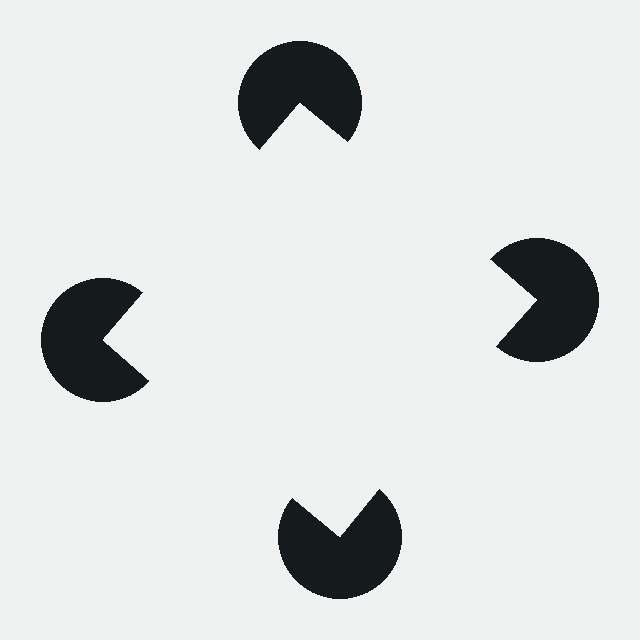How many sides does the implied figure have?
4 sides.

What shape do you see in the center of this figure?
An illusory square — its edges are inferred from the aligned wedge cuts in the pac-man discs, not physically drawn.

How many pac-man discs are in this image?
There are 4 — one at each vertex of the illusory square.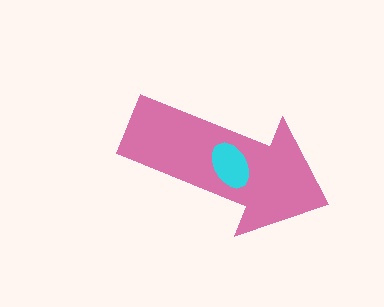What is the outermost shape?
The pink arrow.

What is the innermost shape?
The cyan ellipse.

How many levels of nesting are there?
2.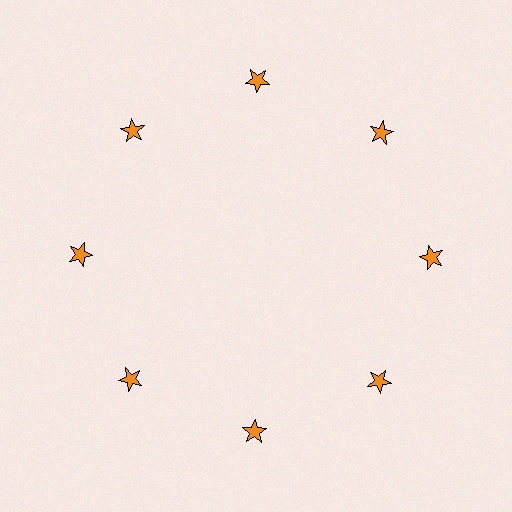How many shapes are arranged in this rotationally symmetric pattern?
There are 8 shapes, arranged in 8 groups of 1.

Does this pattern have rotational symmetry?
Yes, this pattern has 8-fold rotational symmetry. It looks the same after rotating 45 degrees around the center.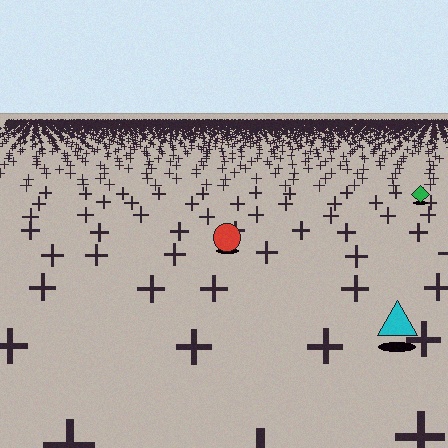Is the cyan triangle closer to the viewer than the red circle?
Yes. The cyan triangle is closer — you can tell from the texture gradient: the ground texture is coarser near it.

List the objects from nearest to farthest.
From nearest to farthest: the cyan triangle, the red circle, the green diamond.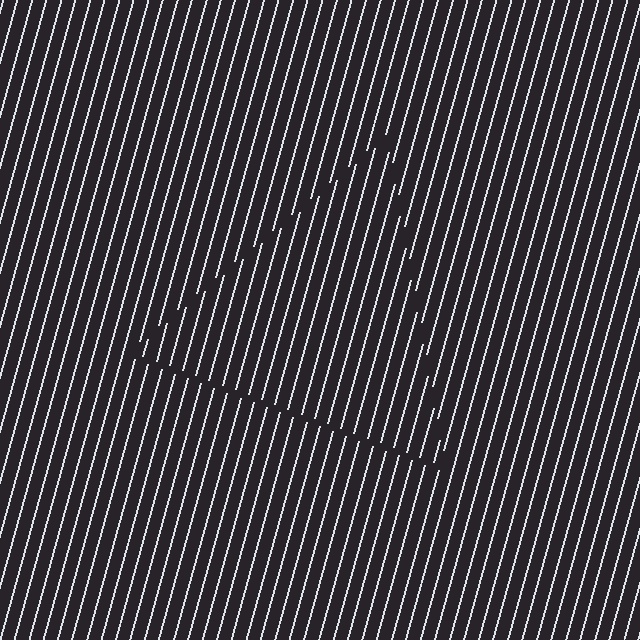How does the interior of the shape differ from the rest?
The interior of the shape contains the same grating, shifted by half a period — the contour is defined by the phase discontinuity where line-ends from the inner and outer gratings abut.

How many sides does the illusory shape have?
3 sides — the line-ends trace a triangle.